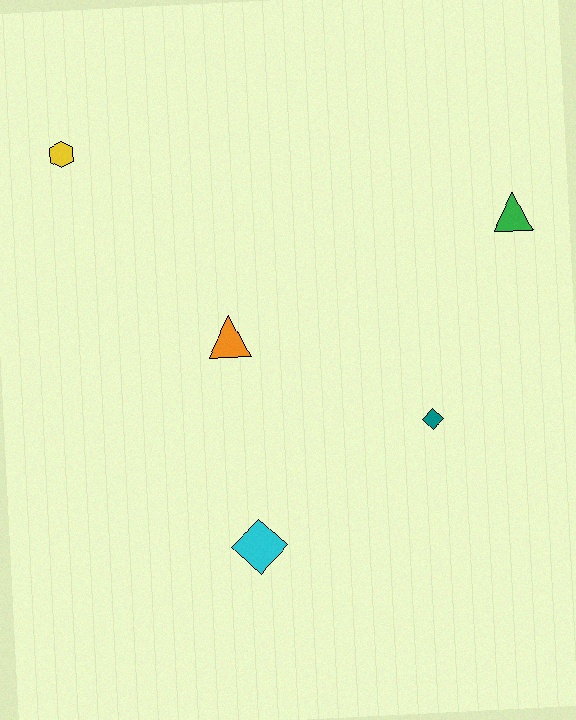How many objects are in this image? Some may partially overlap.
There are 5 objects.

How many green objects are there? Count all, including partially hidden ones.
There is 1 green object.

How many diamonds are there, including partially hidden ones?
There are 2 diamonds.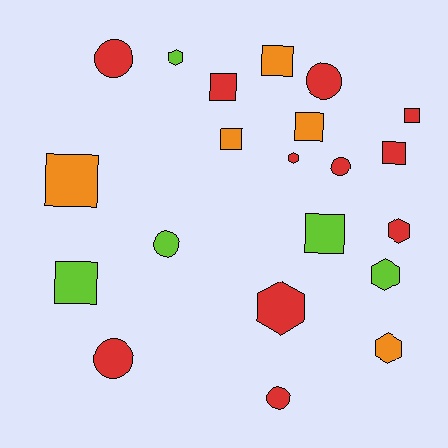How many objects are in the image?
There are 21 objects.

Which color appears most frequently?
Red, with 11 objects.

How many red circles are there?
There are 5 red circles.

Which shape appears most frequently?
Square, with 9 objects.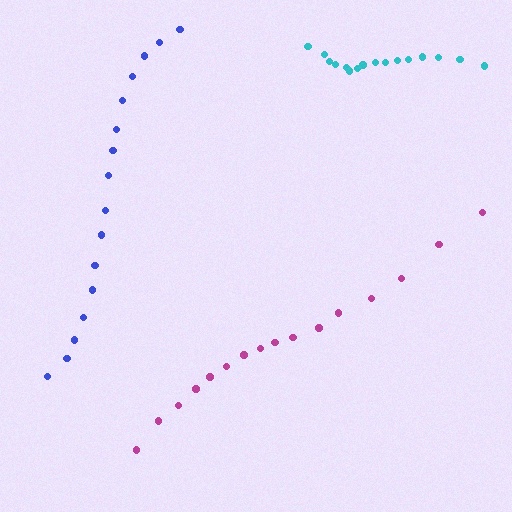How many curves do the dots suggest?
There are 3 distinct paths.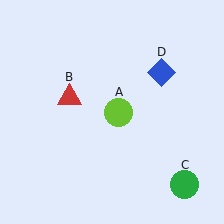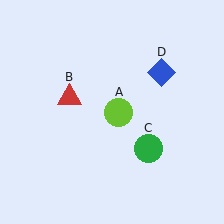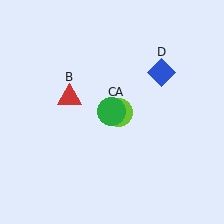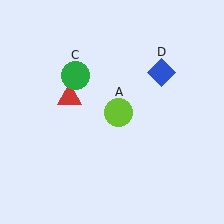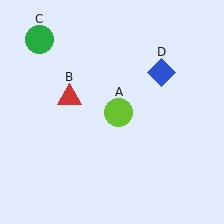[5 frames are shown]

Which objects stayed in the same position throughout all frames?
Lime circle (object A) and red triangle (object B) and blue diamond (object D) remained stationary.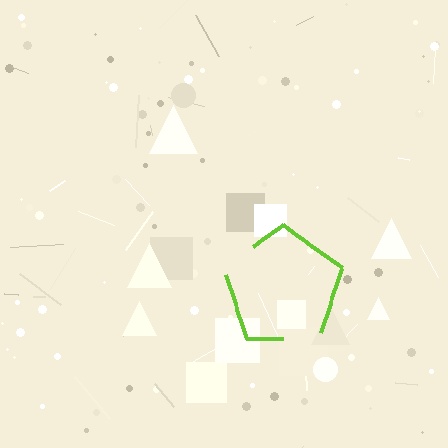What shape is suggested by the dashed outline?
The dashed outline suggests a pentagon.